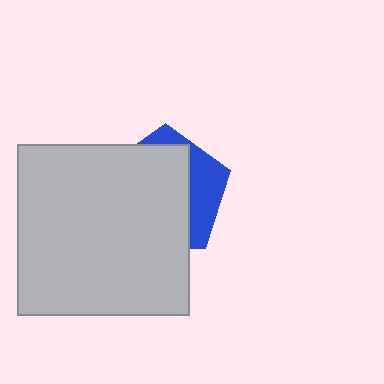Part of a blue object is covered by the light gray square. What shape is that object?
It is a pentagon.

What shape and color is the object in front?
The object in front is a light gray square.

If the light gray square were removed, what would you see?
You would see the complete blue pentagon.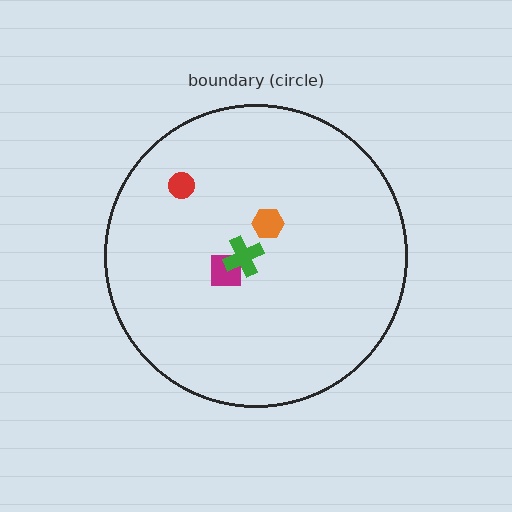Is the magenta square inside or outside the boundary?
Inside.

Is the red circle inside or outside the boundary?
Inside.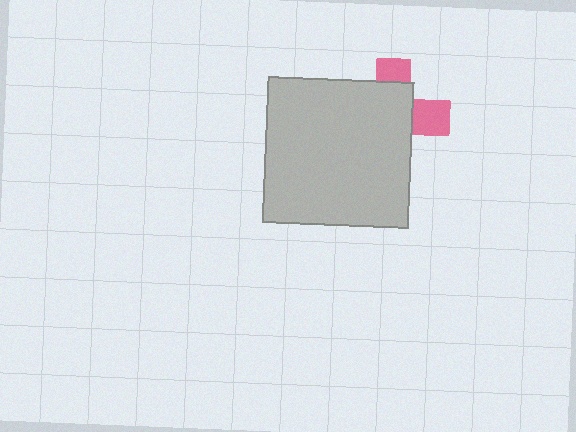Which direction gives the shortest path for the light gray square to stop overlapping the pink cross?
Moving toward the lower-left gives the shortest separation.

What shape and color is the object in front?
The object in front is a light gray square.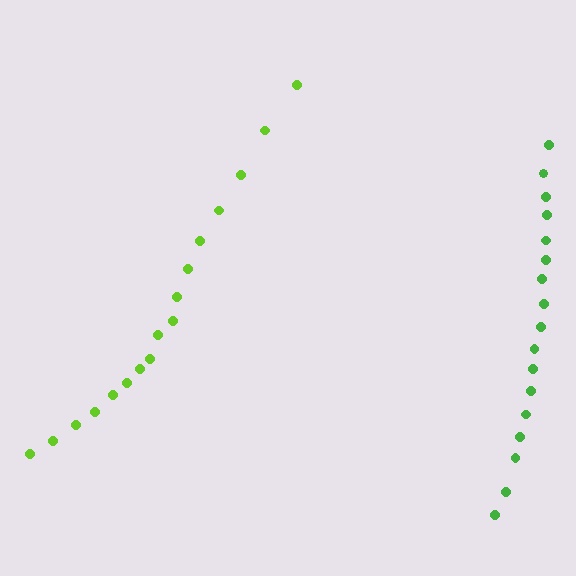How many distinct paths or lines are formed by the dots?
There are 2 distinct paths.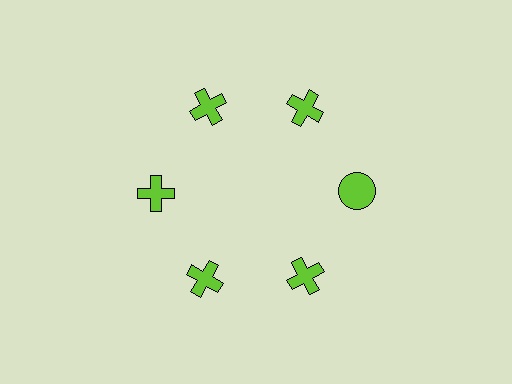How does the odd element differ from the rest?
It has a different shape: circle instead of cross.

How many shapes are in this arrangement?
There are 6 shapes arranged in a ring pattern.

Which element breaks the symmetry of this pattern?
The lime circle at roughly the 3 o'clock position breaks the symmetry. All other shapes are lime crosses.